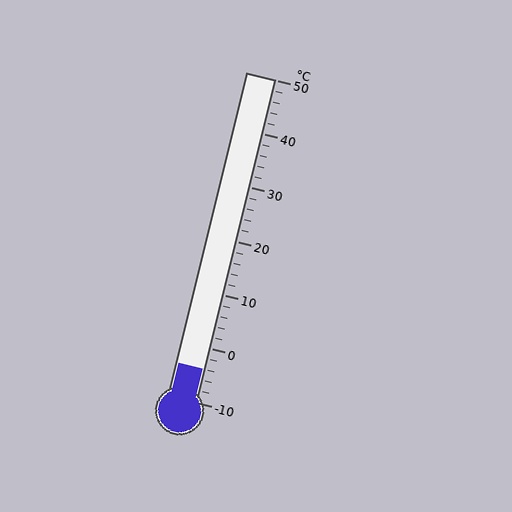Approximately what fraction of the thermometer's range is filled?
The thermometer is filled to approximately 10% of its range.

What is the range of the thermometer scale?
The thermometer scale ranges from -10°C to 50°C.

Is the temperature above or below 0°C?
The temperature is below 0°C.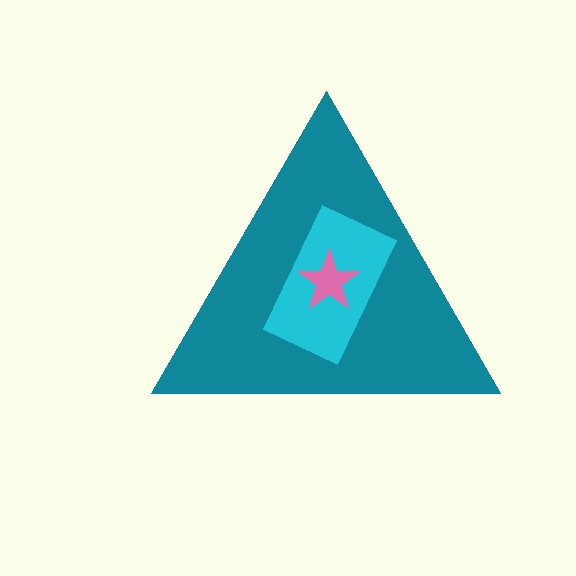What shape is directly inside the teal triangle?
The cyan rectangle.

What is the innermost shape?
The pink star.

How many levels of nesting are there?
3.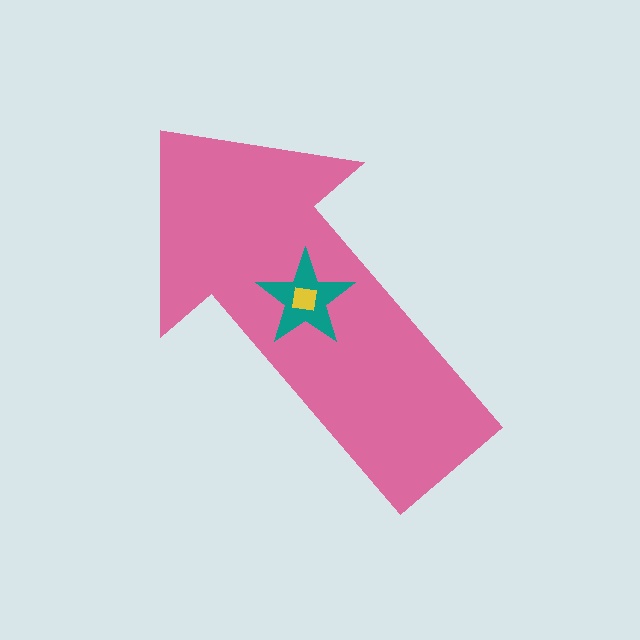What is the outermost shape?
The pink arrow.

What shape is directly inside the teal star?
The yellow square.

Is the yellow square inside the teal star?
Yes.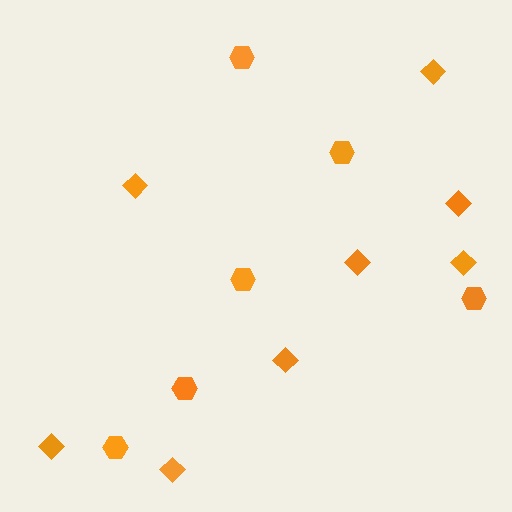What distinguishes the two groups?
There are 2 groups: one group of hexagons (6) and one group of diamonds (8).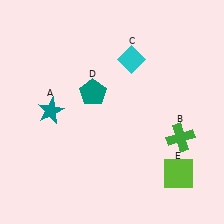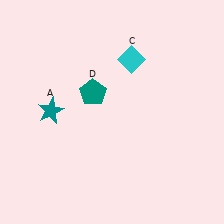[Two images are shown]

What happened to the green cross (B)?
The green cross (B) was removed in Image 2. It was in the bottom-right area of Image 1.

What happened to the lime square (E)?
The lime square (E) was removed in Image 2. It was in the bottom-right area of Image 1.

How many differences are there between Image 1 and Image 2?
There are 2 differences between the two images.